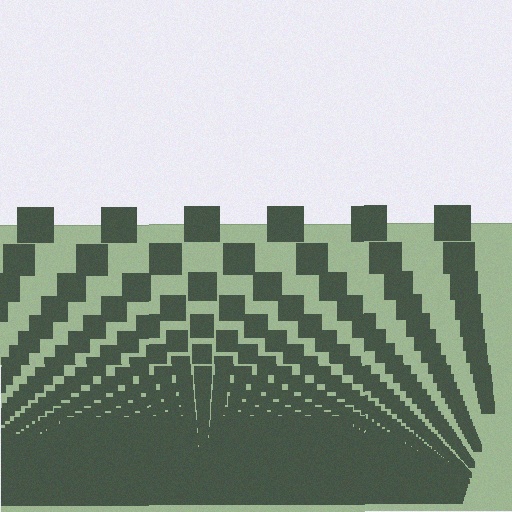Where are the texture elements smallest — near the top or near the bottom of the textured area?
Near the bottom.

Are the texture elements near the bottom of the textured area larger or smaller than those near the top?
Smaller. The gradient is inverted — elements near the bottom are smaller and denser.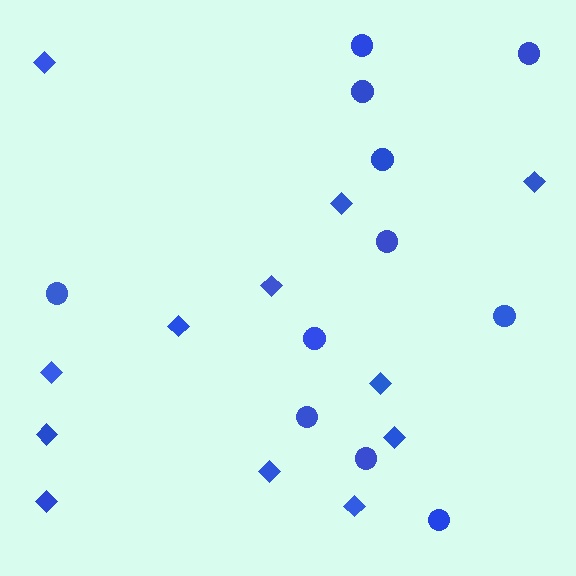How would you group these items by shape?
There are 2 groups: one group of diamonds (12) and one group of circles (11).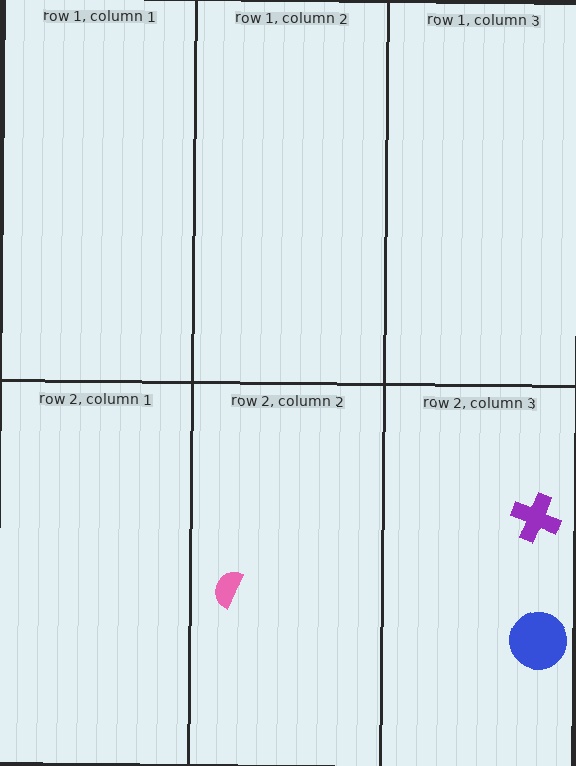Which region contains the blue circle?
The row 2, column 3 region.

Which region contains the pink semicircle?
The row 2, column 2 region.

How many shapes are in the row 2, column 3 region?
2.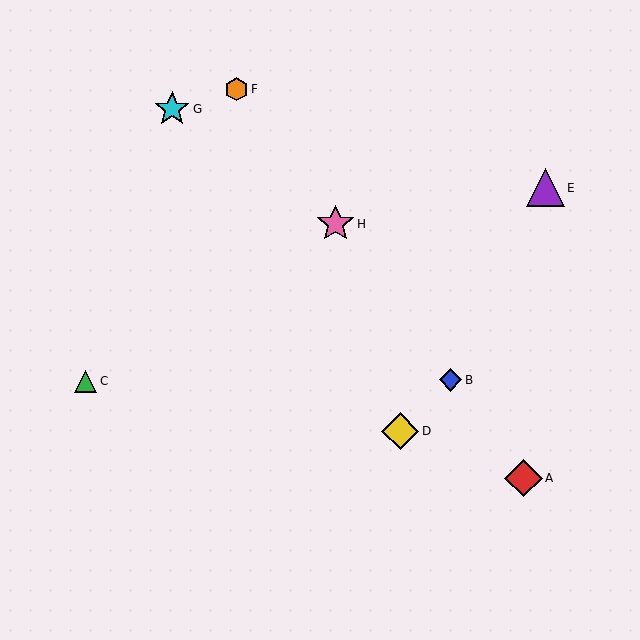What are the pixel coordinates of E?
Object E is at (545, 188).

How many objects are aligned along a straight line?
4 objects (A, B, F, H) are aligned along a straight line.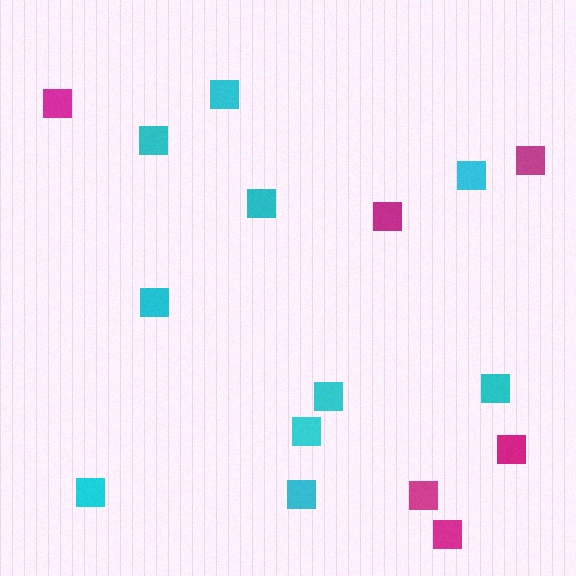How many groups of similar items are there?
There are 2 groups: one group of cyan squares (10) and one group of magenta squares (6).